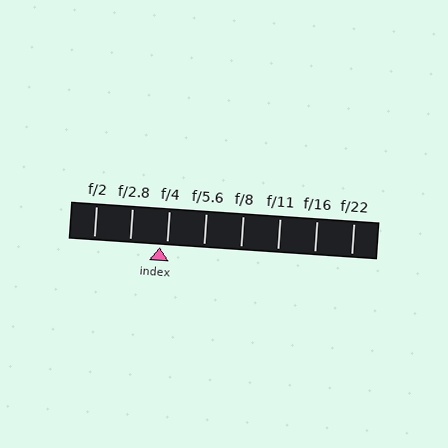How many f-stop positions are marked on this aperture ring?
There are 8 f-stop positions marked.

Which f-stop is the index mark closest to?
The index mark is closest to f/4.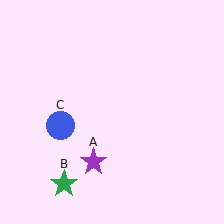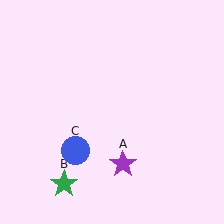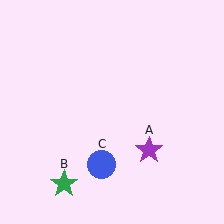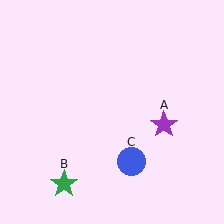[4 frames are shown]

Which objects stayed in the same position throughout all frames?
Green star (object B) remained stationary.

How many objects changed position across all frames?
2 objects changed position: purple star (object A), blue circle (object C).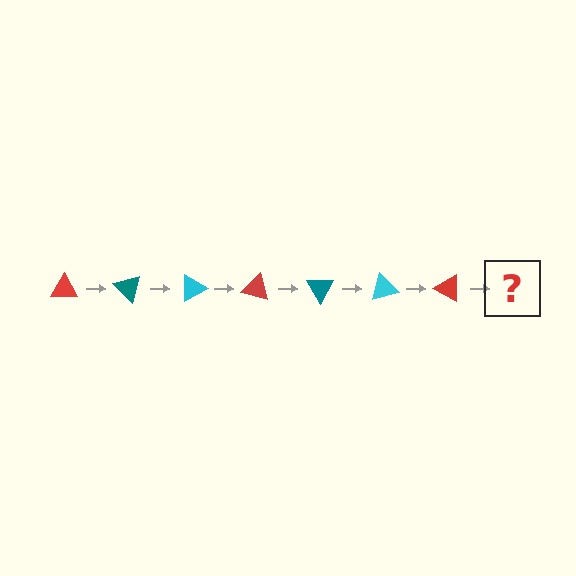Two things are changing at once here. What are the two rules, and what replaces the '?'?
The two rules are that it rotates 45 degrees each step and the color cycles through red, teal, and cyan. The '?' should be a teal triangle, rotated 315 degrees from the start.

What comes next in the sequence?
The next element should be a teal triangle, rotated 315 degrees from the start.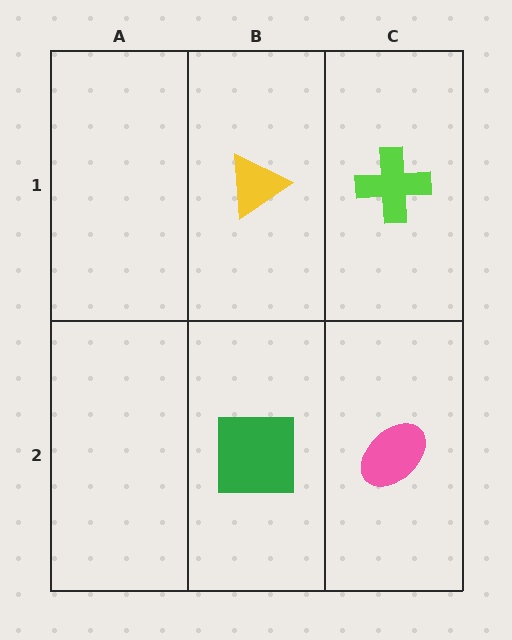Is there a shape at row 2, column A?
No, that cell is empty.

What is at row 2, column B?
A green square.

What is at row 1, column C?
A lime cross.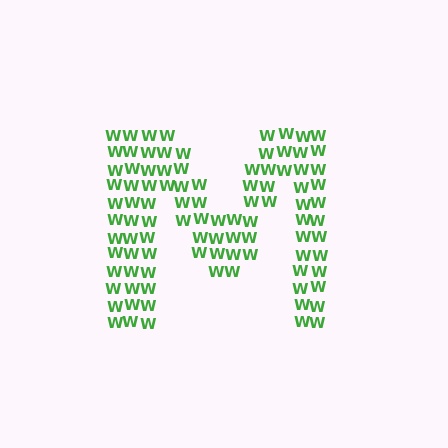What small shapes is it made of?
It is made of small letter W's.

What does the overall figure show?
The overall figure shows the letter M.